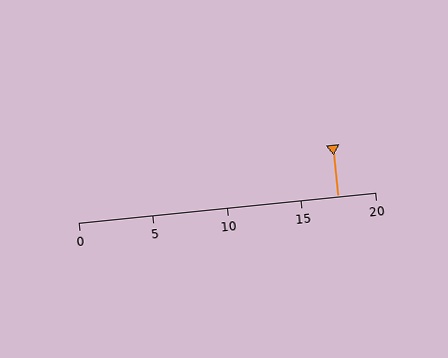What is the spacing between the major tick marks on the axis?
The major ticks are spaced 5 apart.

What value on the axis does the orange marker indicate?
The marker indicates approximately 17.5.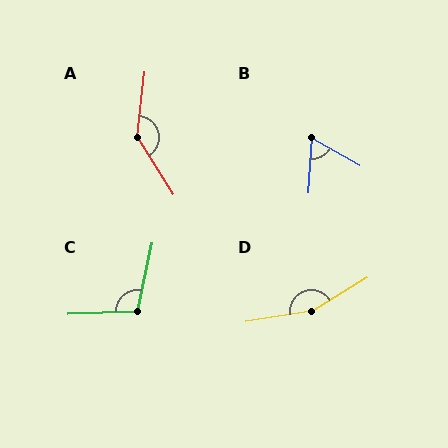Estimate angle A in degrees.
Approximately 142 degrees.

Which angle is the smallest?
B, at approximately 64 degrees.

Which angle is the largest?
D, at approximately 158 degrees.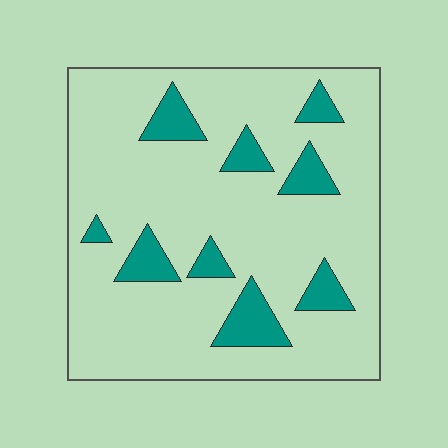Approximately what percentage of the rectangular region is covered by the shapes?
Approximately 15%.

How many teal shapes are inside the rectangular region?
9.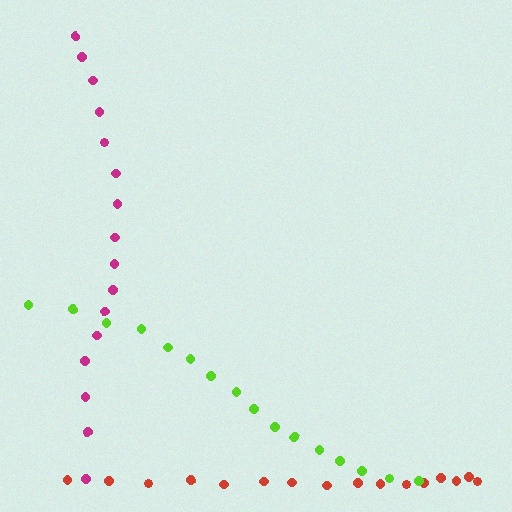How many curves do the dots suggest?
There are 3 distinct paths.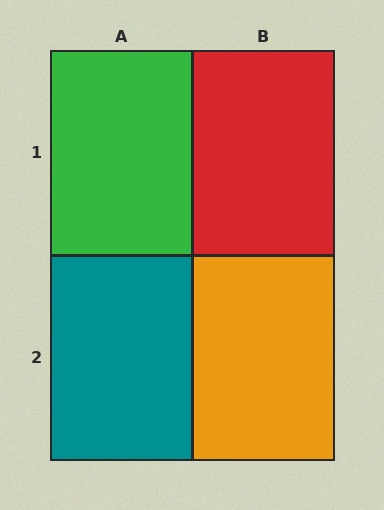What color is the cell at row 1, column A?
Green.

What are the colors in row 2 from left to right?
Teal, orange.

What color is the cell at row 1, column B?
Red.